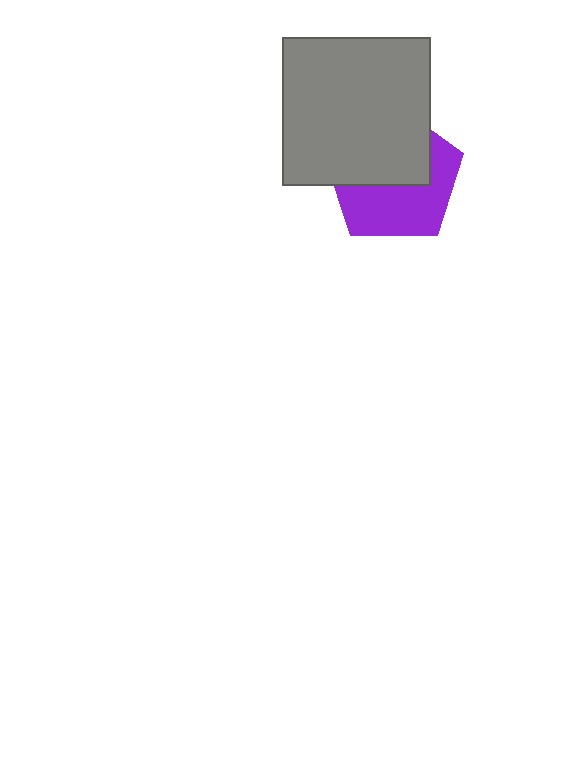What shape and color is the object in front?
The object in front is a gray square.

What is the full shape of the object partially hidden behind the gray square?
The partially hidden object is a purple pentagon.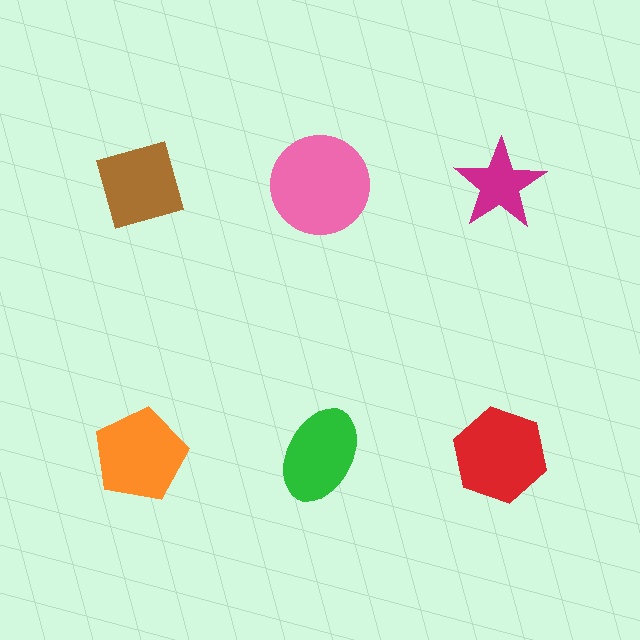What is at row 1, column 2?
A pink circle.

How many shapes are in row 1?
3 shapes.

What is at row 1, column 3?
A magenta star.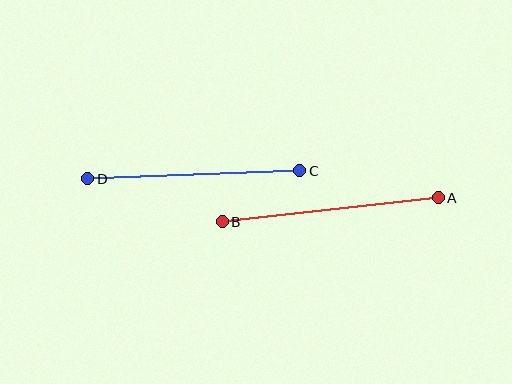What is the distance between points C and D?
The distance is approximately 212 pixels.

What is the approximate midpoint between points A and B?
The midpoint is at approximately (330, 210) pixels.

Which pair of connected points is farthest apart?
Points A and B are farthest apart.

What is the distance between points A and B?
The distance is approximately 217 pixels.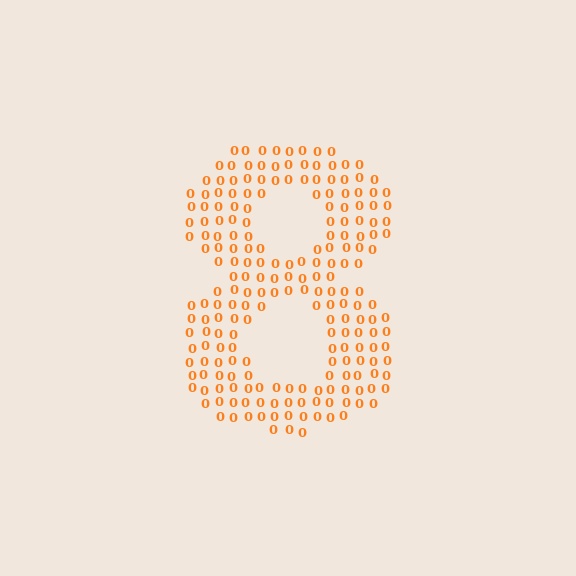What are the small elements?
The small elements are digit 0's.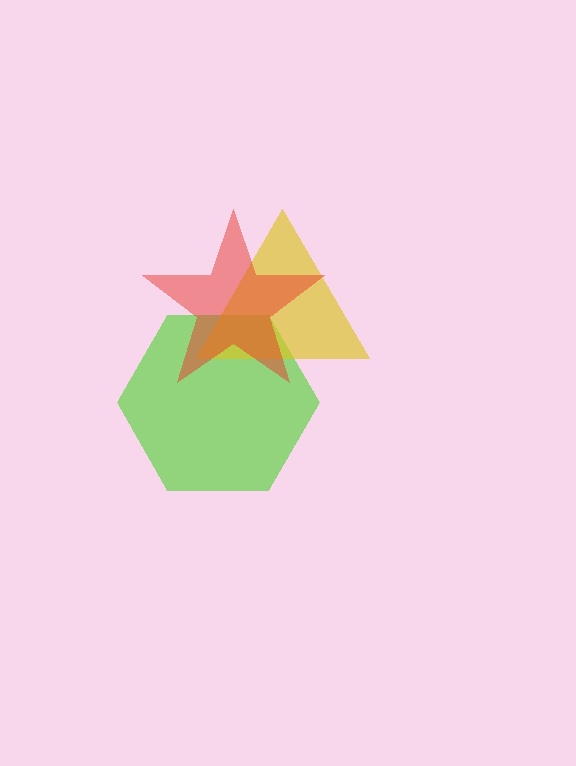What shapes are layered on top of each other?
The layered shapes are: a lime hexagon, a yellow triangle, a red star.